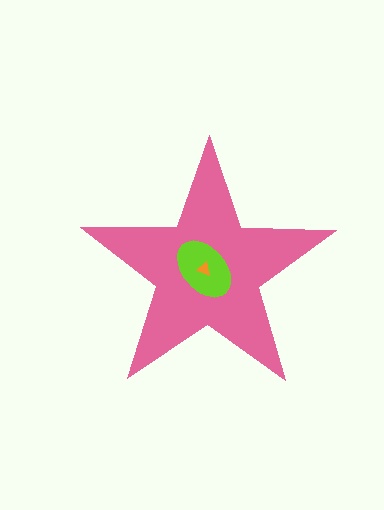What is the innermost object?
The orange triangle.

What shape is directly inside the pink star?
The lime ellipse.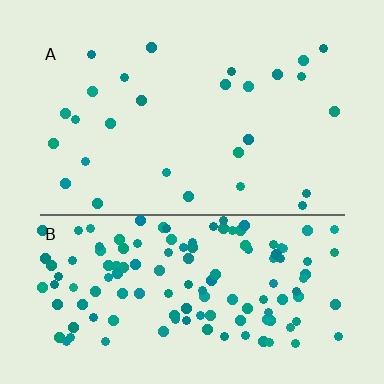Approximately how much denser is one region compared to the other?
Approximately 5.0× — region B over region A.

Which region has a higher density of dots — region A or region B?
B (the bottom).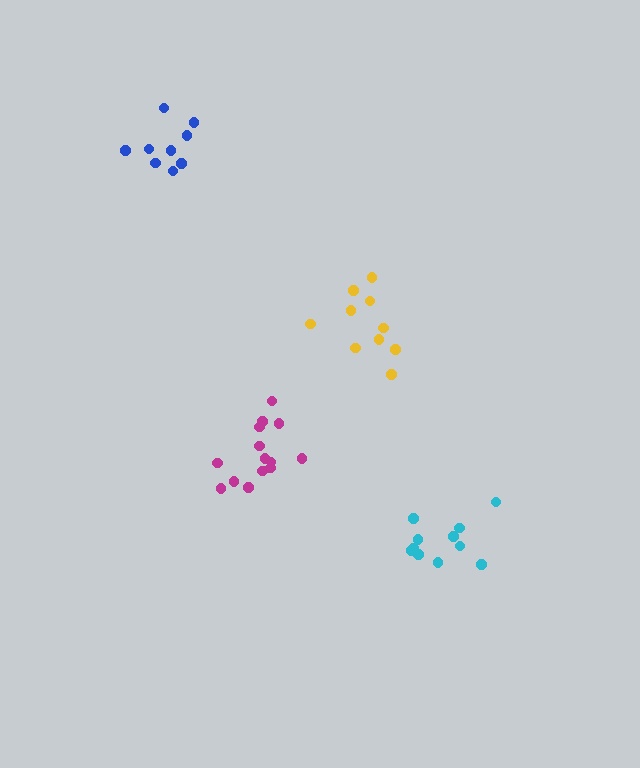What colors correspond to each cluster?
The clusters are colored: magenta, yellow, blue, cyan.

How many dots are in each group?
Group 1: 14 dots, Group 2: 10 dots, Group 3: 9 dots, Group 4: 11 dots (44 total).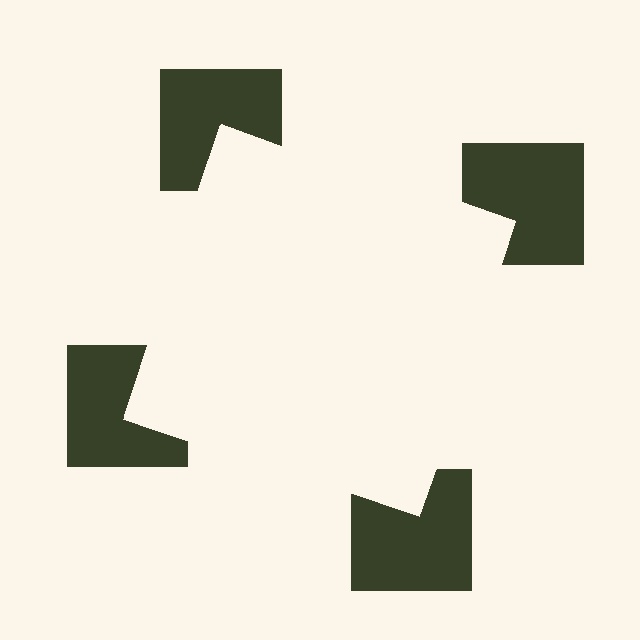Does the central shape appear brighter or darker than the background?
It typically appears slightly brighter than the background, even though no actual brightness change is drawn.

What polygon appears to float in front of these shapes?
An illusory square — its edges are inferred from the aligned wedge cuts in the notched squares, not physically drawn.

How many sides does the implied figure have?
4 sides.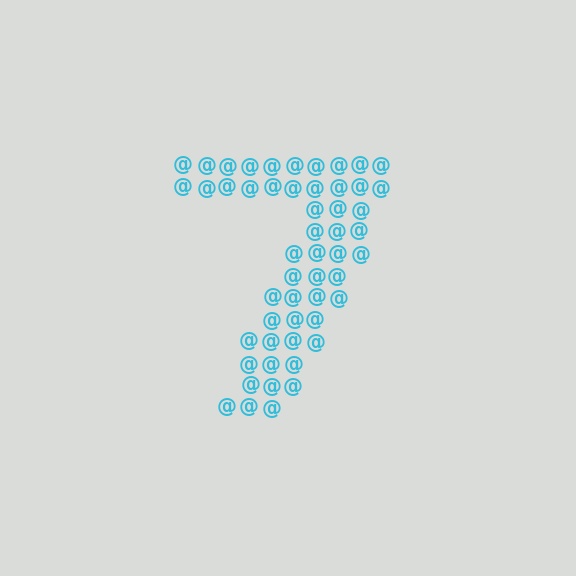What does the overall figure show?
The overall figure shows the digit 7.